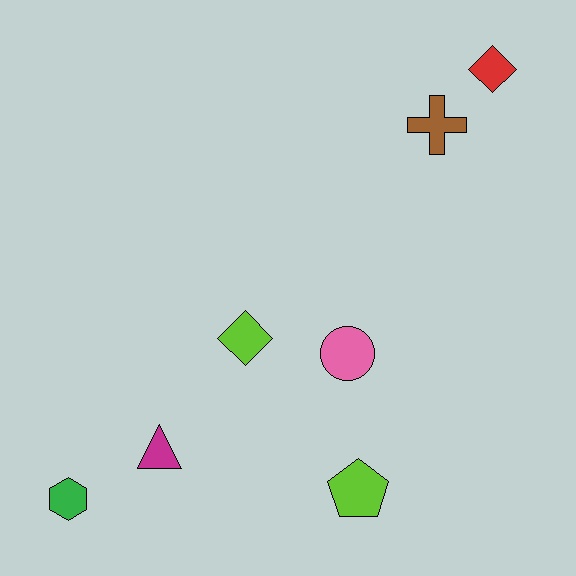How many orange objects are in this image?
There are no orange objects.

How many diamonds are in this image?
There are 2 diamonds.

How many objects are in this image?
There are 7 objects.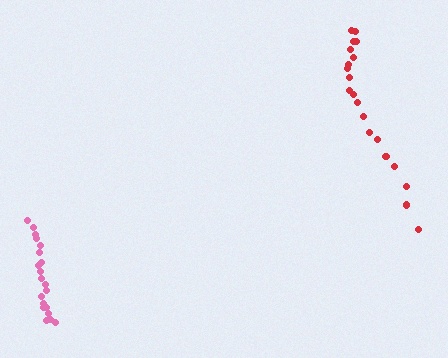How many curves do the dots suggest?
There are 2 distinct paths.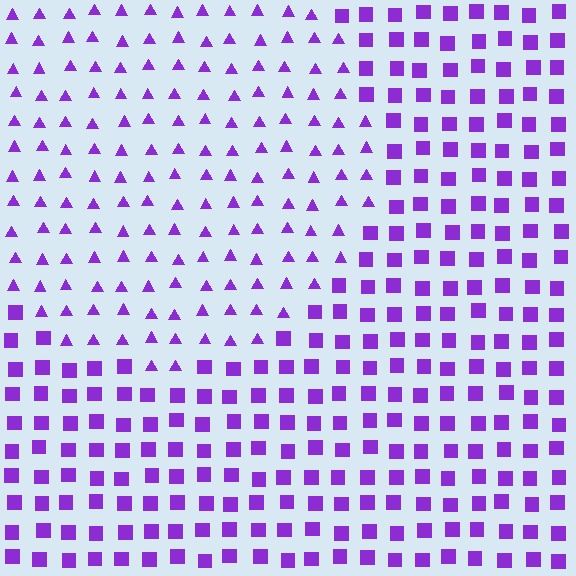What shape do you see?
I see a circle.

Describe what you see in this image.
The image is filled with small purple elements arranged in a uniform grid. A circle-shaped region contains triangles, while the surrounding area contains squares. The boundary is defined purely by the change in element shape.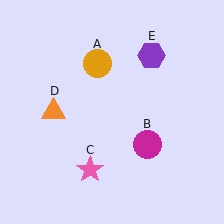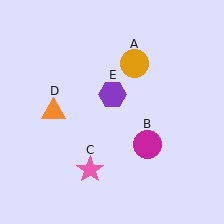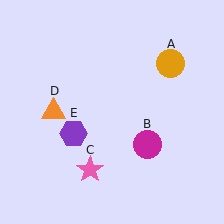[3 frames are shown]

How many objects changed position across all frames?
2 objects changed position: orange circle (object A), purple hexagon (object E).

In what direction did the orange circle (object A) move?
The orange circle (object A) moved right.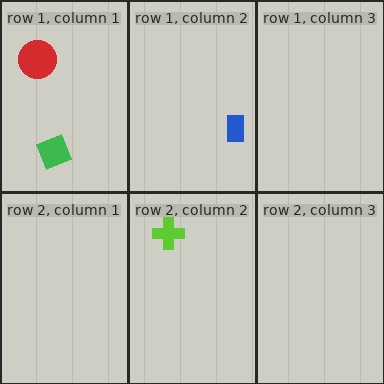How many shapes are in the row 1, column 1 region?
2.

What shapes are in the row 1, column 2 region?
The blue rectangle.